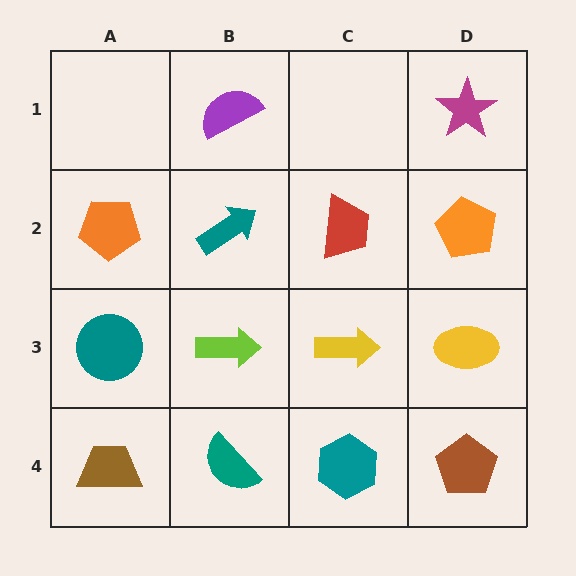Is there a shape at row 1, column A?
No, that cell is empty.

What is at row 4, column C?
A teal hexagon.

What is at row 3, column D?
A yellow ellipse.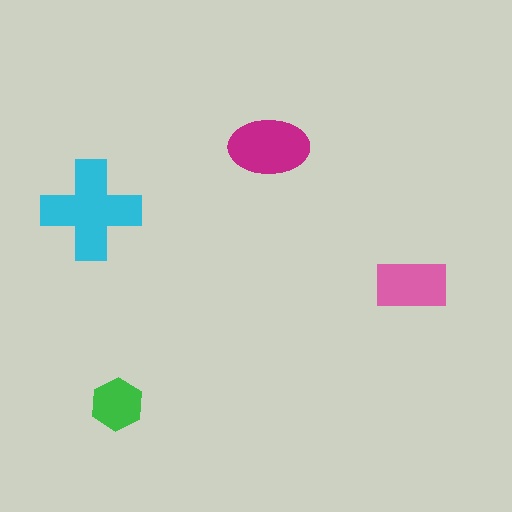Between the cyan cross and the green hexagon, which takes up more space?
The cyan cross.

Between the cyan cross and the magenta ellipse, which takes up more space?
The cyan cross.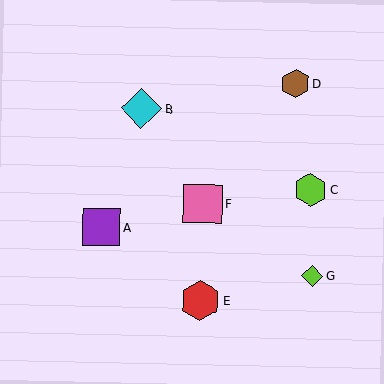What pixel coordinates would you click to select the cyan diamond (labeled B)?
Click at (142, 109) to select the cyan diamond B.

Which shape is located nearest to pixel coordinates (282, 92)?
The brown hexagon (labeled D) at (295, 83) is nearest to that location.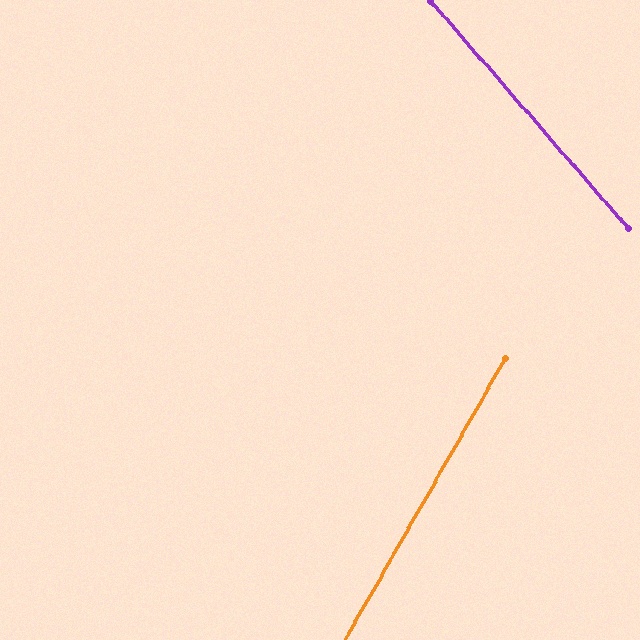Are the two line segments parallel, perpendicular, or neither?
Neither parallel nor perpendicular — they differ by about 71°.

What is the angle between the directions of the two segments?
Approximately 71 degrees.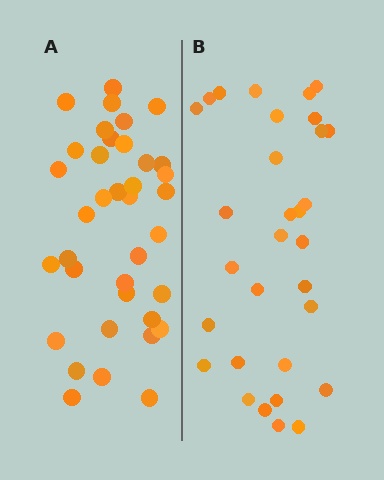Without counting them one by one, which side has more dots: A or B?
Region A (the left region) has more dots.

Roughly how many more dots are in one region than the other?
Region A has about 6 more dots than region B.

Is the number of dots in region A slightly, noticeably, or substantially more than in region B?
Region A has only slightly more — the two regions are fairly close. The ratio is roughly 1.2 to 1.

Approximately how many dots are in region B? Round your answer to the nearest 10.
About 30 dots. (The exact count is 31, which rounds to 30.)